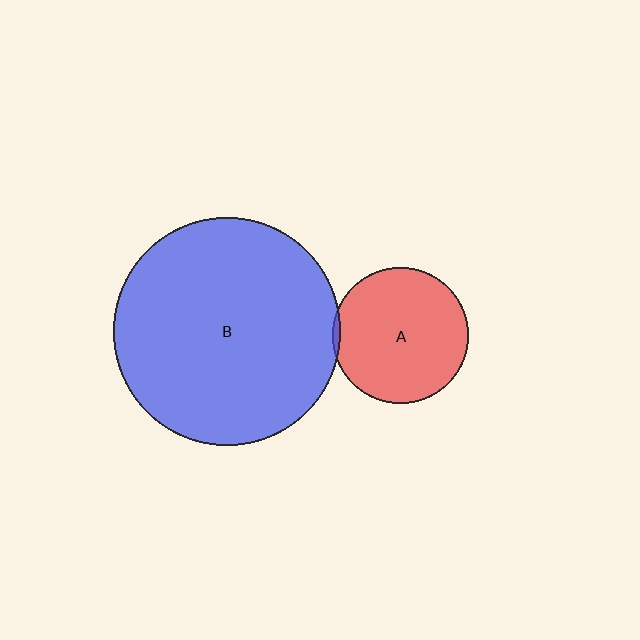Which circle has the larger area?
Circle B (blue).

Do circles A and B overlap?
Yes.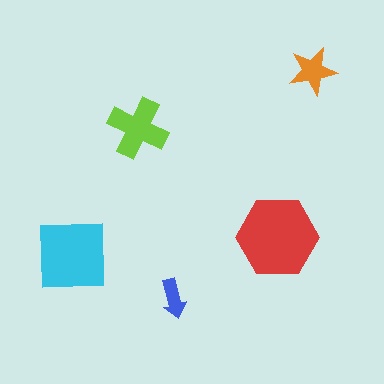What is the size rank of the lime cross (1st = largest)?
3rd.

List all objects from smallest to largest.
The blue arrow, the orange star, the lime cross, the cyan square, the red hexagon.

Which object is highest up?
The orange star is topmost.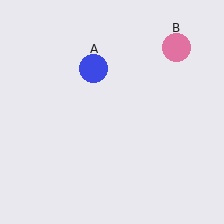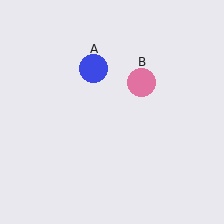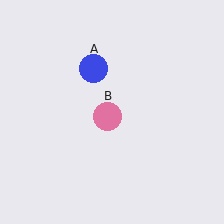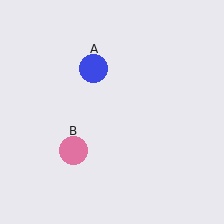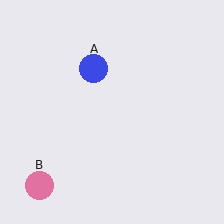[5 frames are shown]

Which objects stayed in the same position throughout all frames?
Blue circle (object A) remained stationary.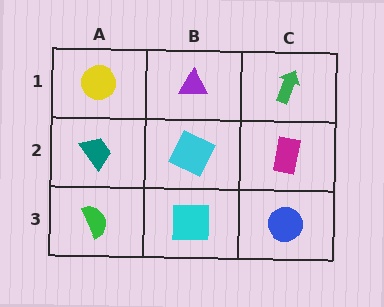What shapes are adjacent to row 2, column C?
A green arrow (row 1, column C), a blue circle (row 3, column C), a cyan square (row 2, column B).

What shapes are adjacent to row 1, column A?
A teal trapezoid (row 2, column A), a purple triangle (row 1, column B).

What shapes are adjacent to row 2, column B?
A purple triangle (row 1, column B), a cyan square (row 3, column B), a teal trapezoid (row 2, column A), a magenta rectangle (row 2, column C).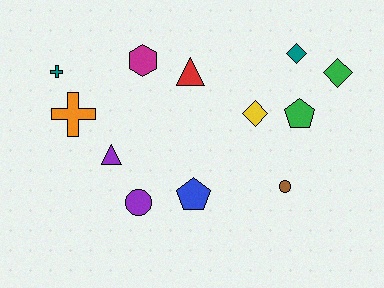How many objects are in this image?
There are 12 objects.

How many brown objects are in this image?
There is 1 brown object.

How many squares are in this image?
There are no squares.